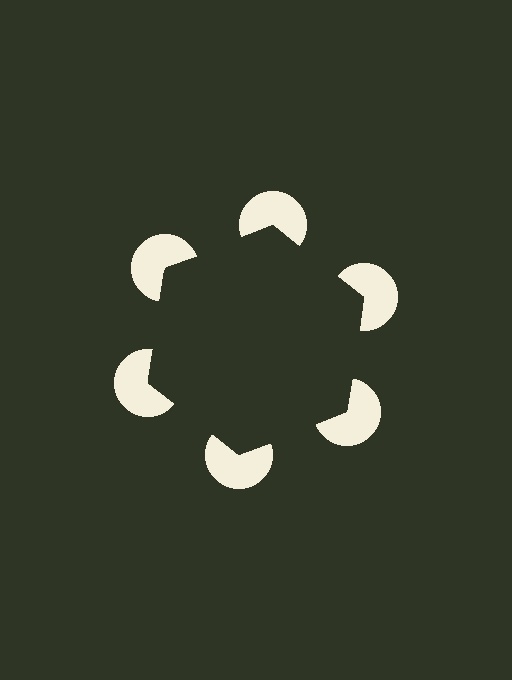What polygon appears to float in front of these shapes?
An illusory hexagon — its edges are inferred from the aligned wedge cuts in the pac-man discs, not physically drawn.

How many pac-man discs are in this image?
There are 6 — one at each vertex of the illusory hexagon.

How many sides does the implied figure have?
6 sides.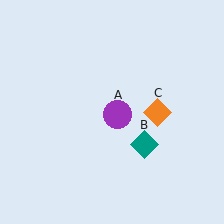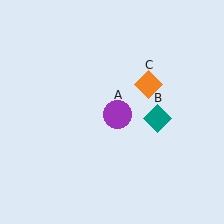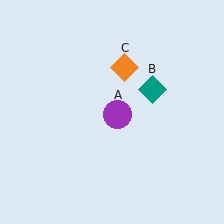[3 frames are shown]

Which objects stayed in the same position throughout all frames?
Purple circle (object A) remained stationary.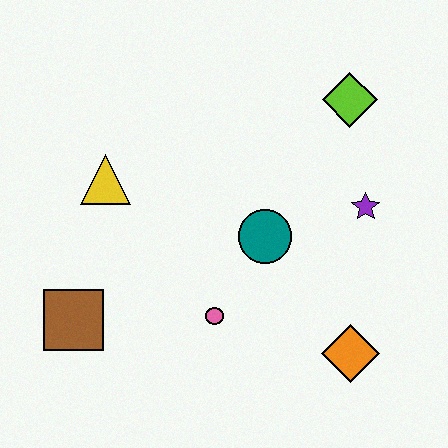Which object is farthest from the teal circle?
The brown square is farthest from the teal circle.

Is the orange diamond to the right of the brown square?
Yes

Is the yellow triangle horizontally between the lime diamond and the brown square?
Yes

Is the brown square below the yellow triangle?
Yes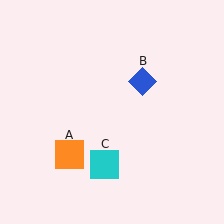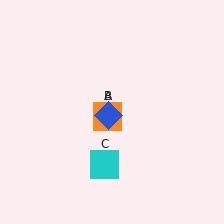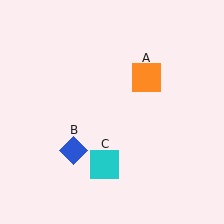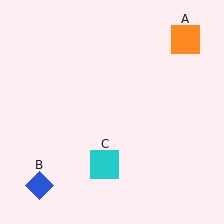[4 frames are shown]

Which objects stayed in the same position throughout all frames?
Cyan square (object C) remained stationary.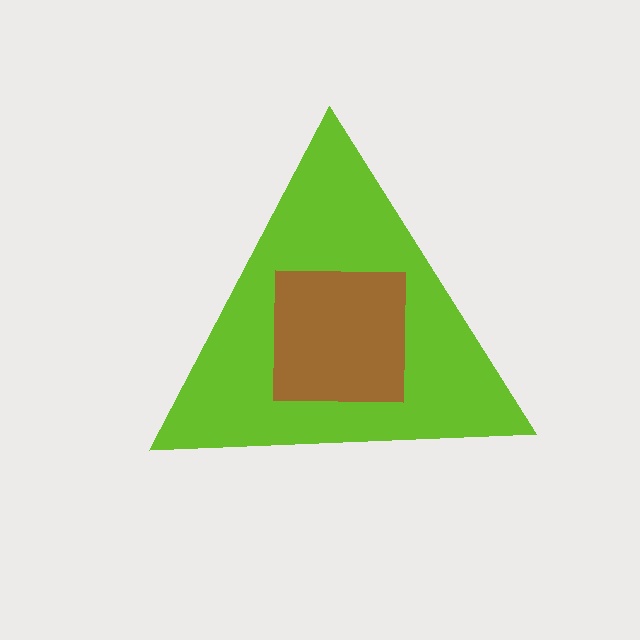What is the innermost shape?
The brown square.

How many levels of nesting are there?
2.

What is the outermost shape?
The lime triangle.